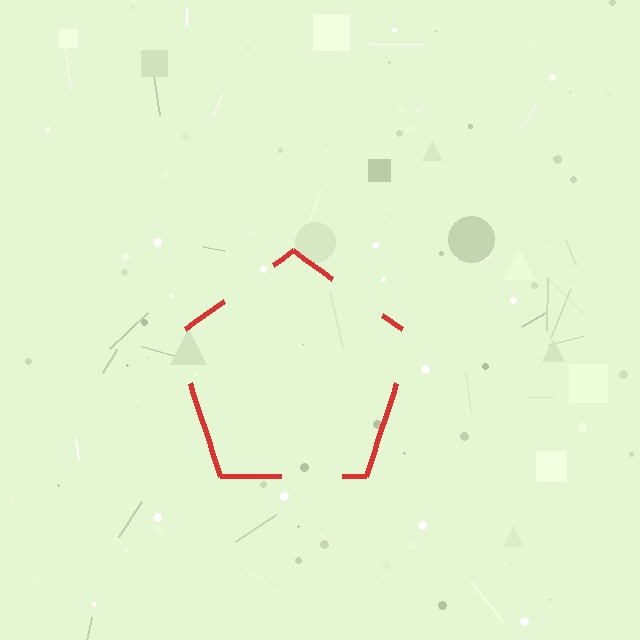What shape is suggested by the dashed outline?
The dashed outline suggests a pentagon.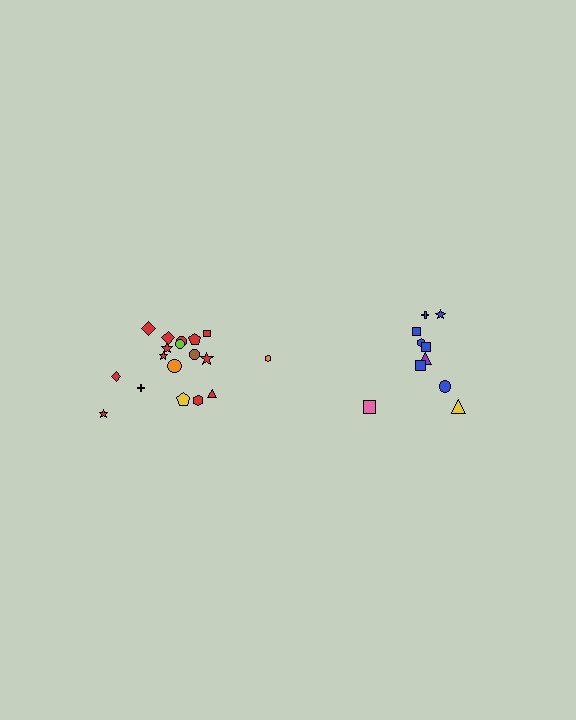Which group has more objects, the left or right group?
The left group.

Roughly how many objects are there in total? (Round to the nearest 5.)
Roughly 30 objects in total.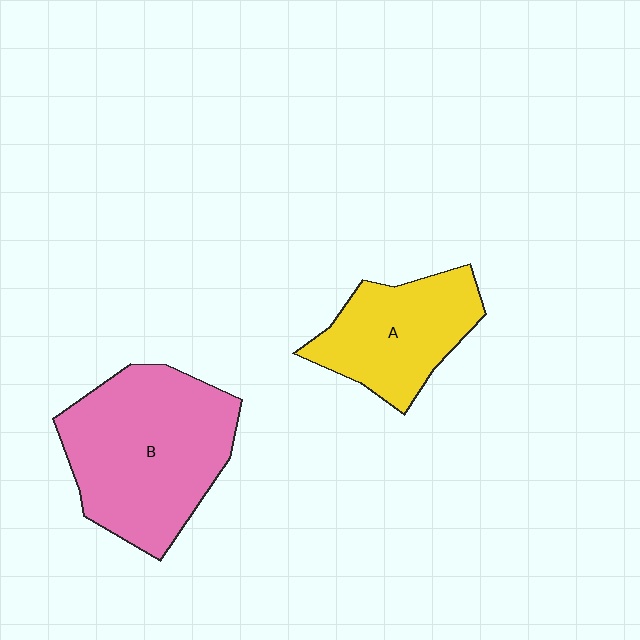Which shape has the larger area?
Shape B (pink).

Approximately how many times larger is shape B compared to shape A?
Approximately 1.6 times.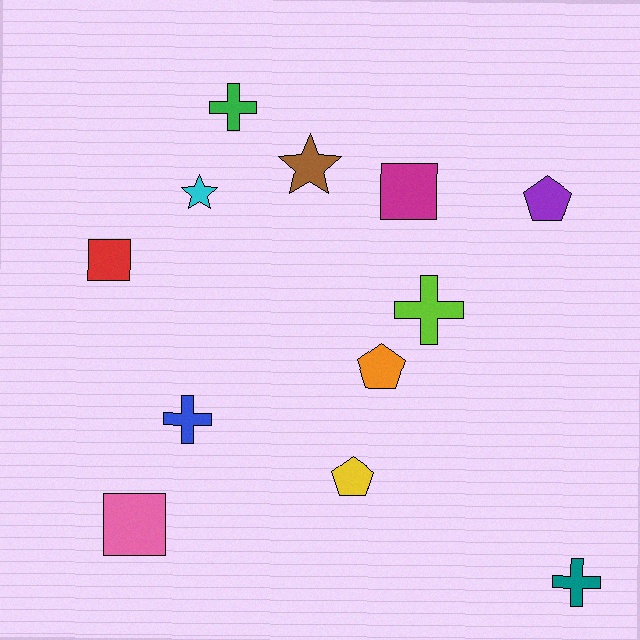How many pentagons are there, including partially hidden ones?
There are 3 pentagons.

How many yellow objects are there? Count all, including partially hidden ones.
There is 1 yellow object.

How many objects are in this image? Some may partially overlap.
There are 12 objects.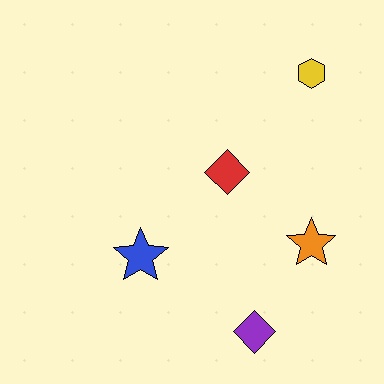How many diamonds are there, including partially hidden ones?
There are 2 diamonds.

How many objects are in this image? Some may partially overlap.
There are 5 objects.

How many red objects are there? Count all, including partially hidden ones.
There is 1 red object.